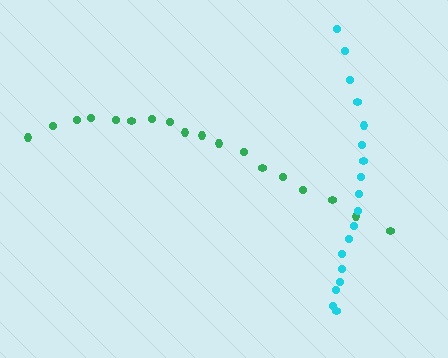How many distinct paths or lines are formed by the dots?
There are 2 distinct paths.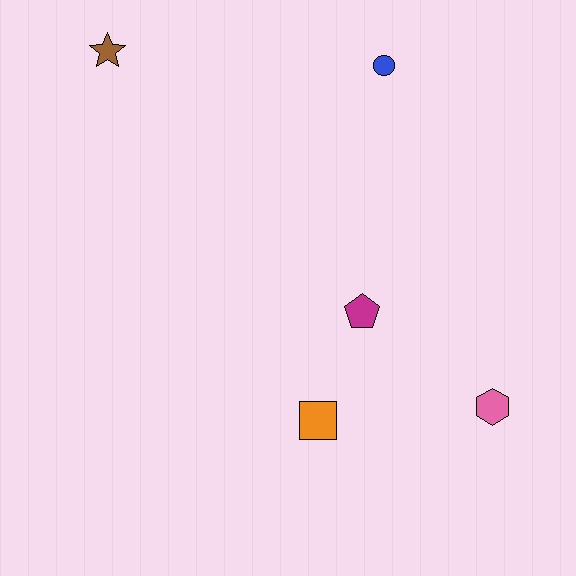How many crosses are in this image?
There are no crosses.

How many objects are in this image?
There are 5 objects.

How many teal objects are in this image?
There are no teal objects.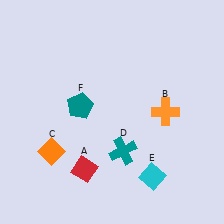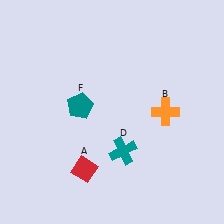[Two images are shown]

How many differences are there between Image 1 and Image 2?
There are 2 differences between the two images.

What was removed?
The cyan diamond (E), the orange diamond (C) were removed in Image 2.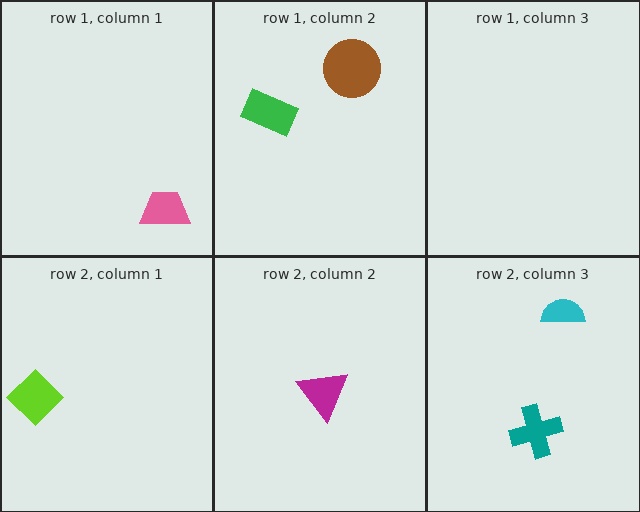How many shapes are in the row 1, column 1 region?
1.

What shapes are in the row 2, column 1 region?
The lime diamond.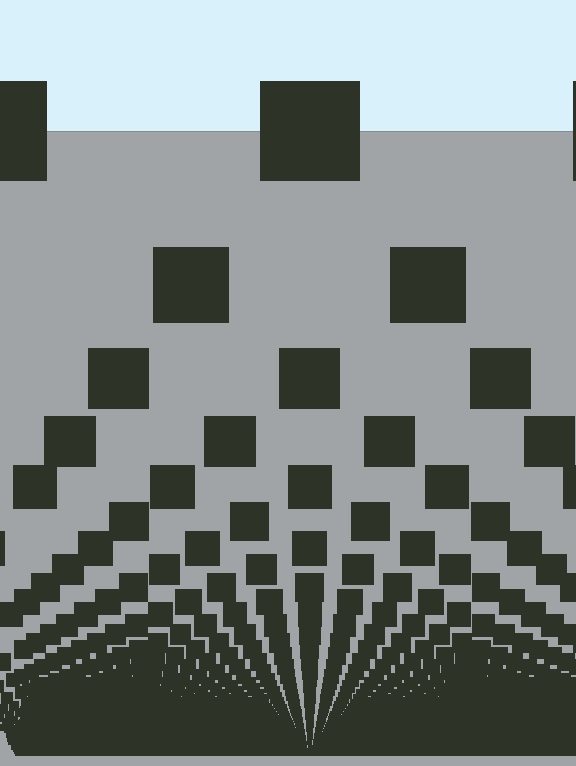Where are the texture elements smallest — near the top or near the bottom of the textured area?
Near the bottom.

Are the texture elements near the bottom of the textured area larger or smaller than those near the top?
Smaller. The gradient is inverted — elements near the bottom are smaller and denser.